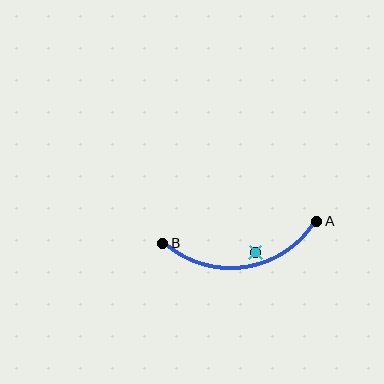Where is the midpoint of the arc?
The arc midpoint is the point on the curve farthest from the straight line joining A and B. It sits below that line.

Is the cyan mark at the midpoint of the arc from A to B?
No — the cyan mark does not lie on the arc at all. It sits slightly inside the curve.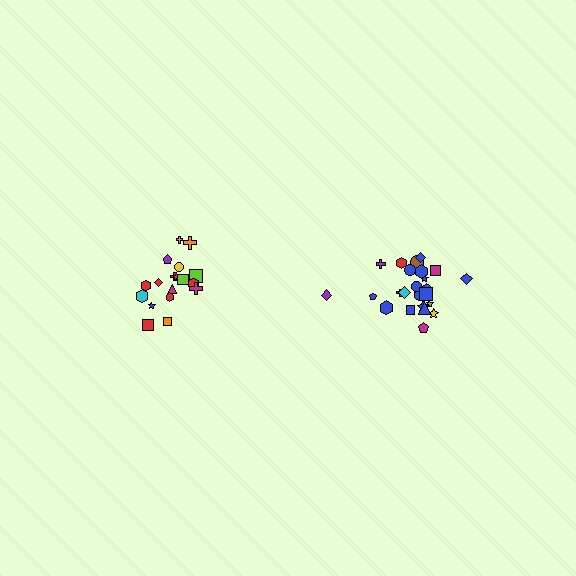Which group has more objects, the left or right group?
The right group.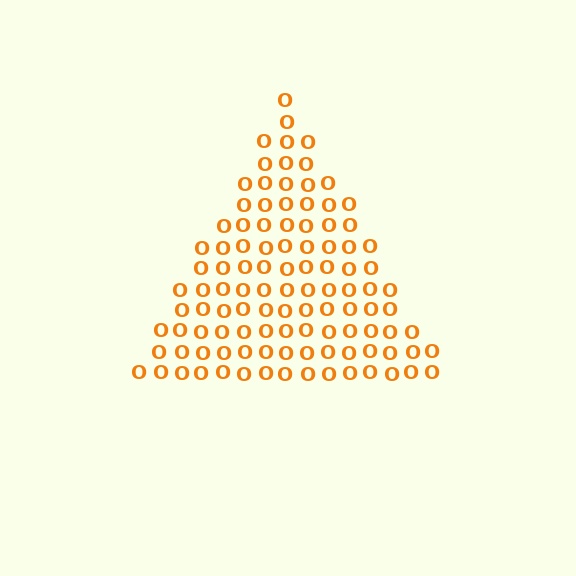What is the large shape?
The large shape is a triangle.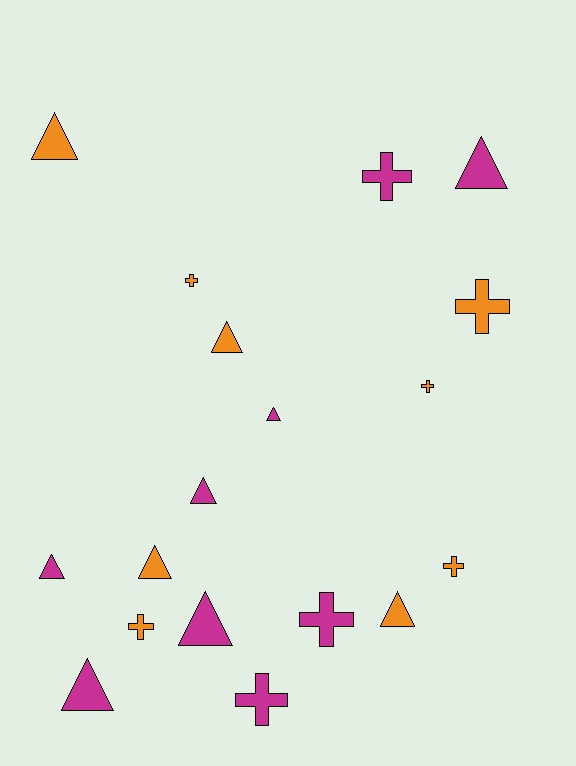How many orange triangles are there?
There are 4 orange triangles.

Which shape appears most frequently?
Triangle, with 10 objects.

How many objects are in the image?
There are 18 objects.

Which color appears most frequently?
Magenta, with 9 objects.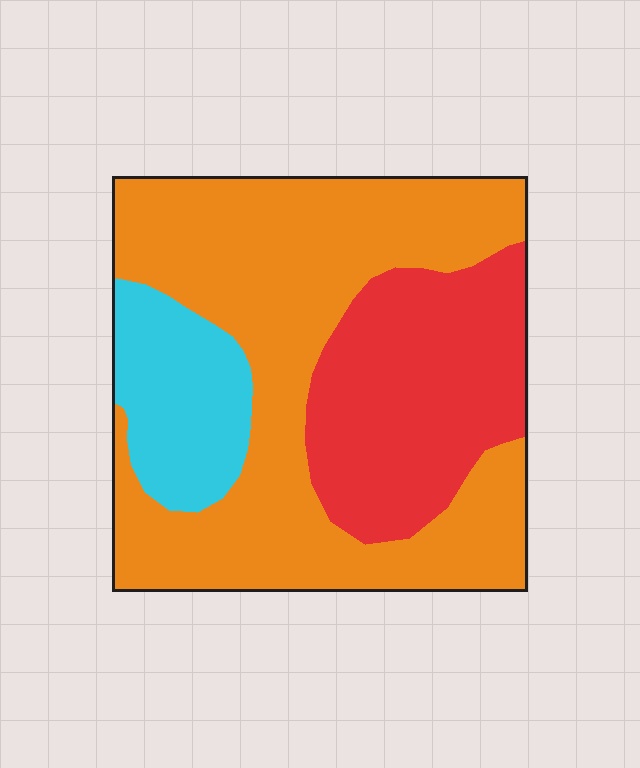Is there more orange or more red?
Orange.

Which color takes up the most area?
Orange, at roughly 55%.